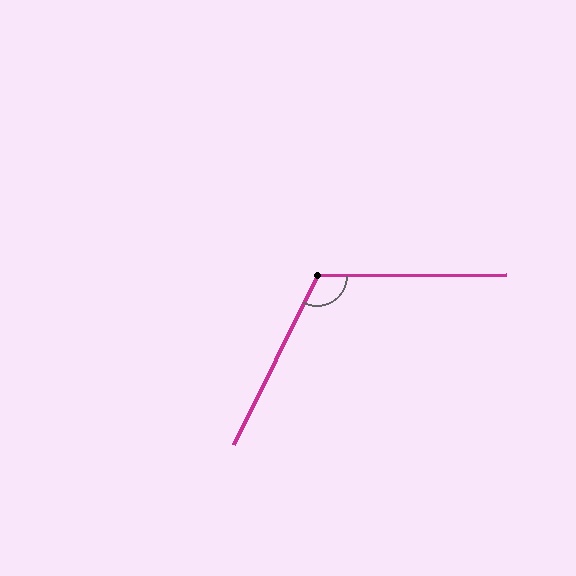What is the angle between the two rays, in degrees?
Approximately 117 degrees.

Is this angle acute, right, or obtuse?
It is obtuse.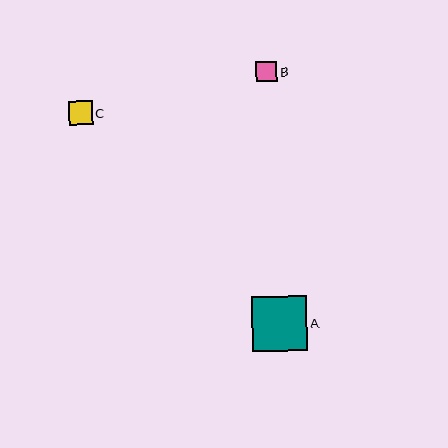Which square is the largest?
Square A is the largest with a size of approximately 55 pixels.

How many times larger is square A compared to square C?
Square A is approximately 2.3 times the size of square C.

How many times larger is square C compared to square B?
Square C is approximately 1.1 times the size of square B.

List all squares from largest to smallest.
From largest to smallest: A, C, B.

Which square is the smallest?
Square B is the smallest with a size of approximately 21 pixels.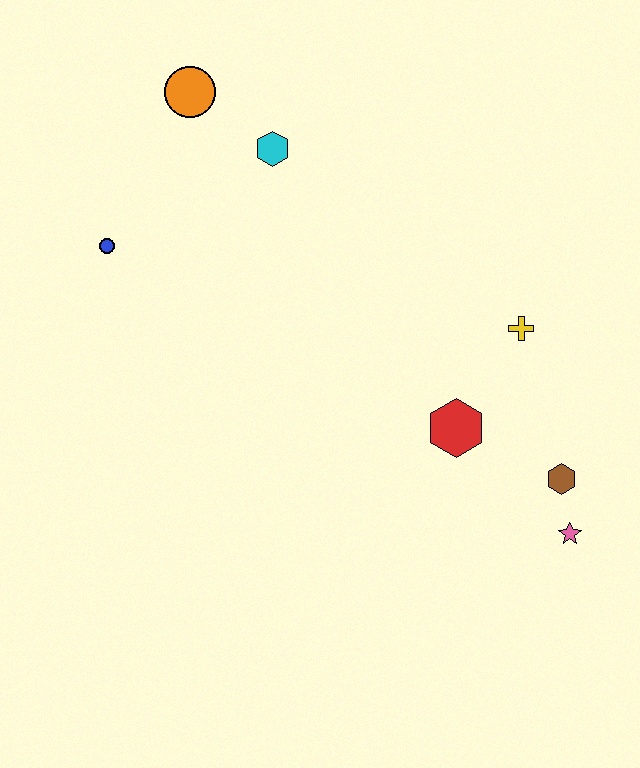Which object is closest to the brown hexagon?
The pink star is closest to the brown hexagon.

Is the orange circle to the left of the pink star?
Yes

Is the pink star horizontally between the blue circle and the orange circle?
No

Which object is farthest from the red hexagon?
The orange circle is farthest from the red hexagon.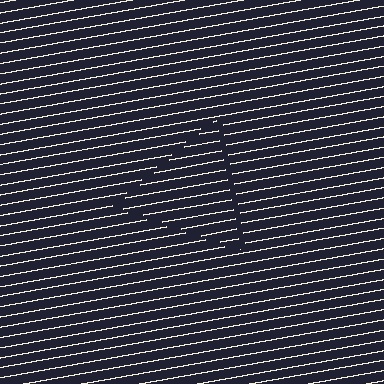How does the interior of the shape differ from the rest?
The interior of the shape contains the same grating, shifted by half a period — the contour is defined by the phase discontinuity where line-ends from the inner and outer gratings abut.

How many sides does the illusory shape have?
3 sides — the line-ends trace a triangle.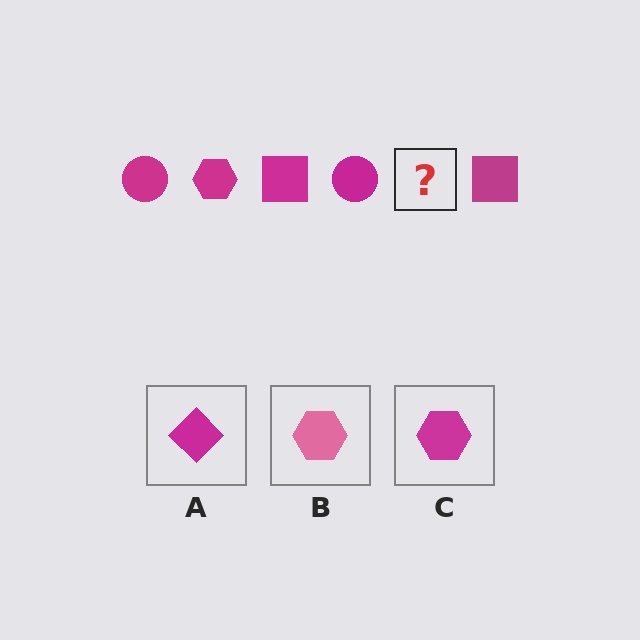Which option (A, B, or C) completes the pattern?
C.